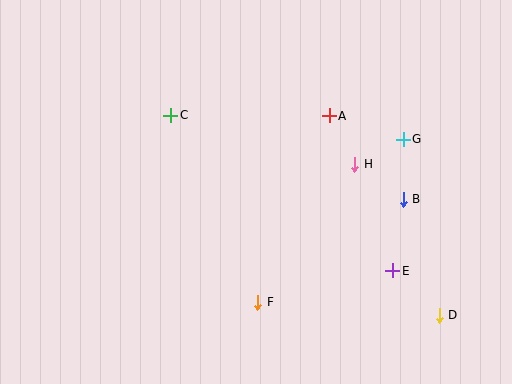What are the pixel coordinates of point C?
Point C is at (171, 115).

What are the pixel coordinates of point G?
Point G is at (403, 139).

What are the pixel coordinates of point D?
Point D is at (439, 315).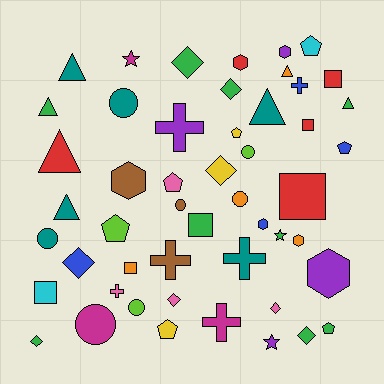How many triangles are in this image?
There are 7 triangles.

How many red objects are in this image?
There are 5 red objects.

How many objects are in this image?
There are 50 objects.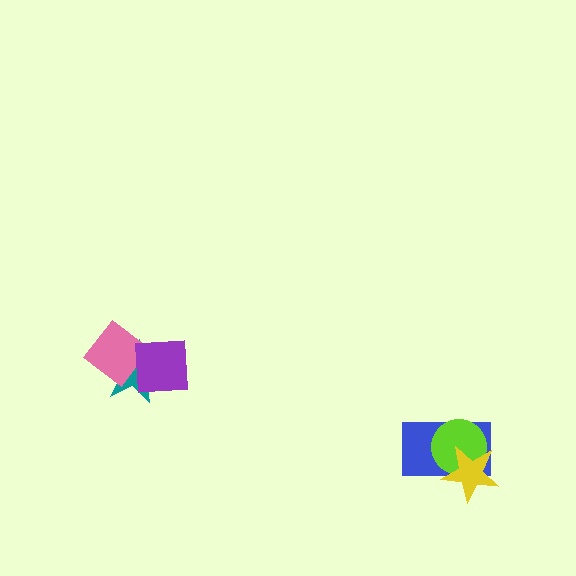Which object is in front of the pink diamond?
The purple square is in front of the pink diamond.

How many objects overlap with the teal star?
2 objects overlap with the teal star.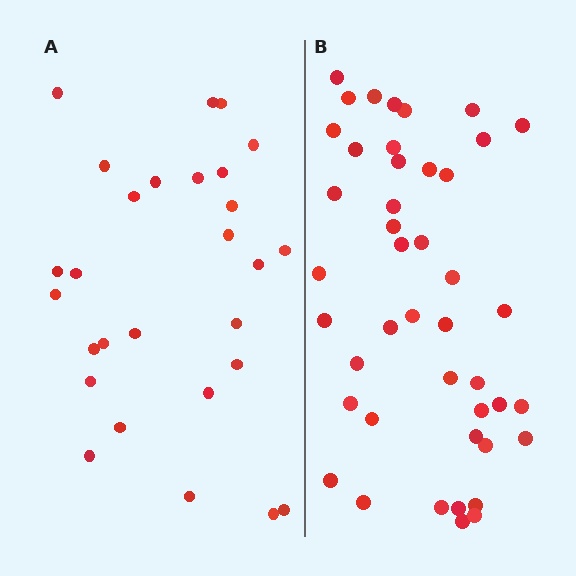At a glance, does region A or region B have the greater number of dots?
Region B (the right region) has more dots.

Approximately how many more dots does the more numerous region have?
Region B has approximately 15 more dots than region A.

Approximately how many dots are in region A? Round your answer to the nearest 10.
About 30 dots. (The exact count is 28, which rounds to 30.)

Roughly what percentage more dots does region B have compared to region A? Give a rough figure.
About 55% more.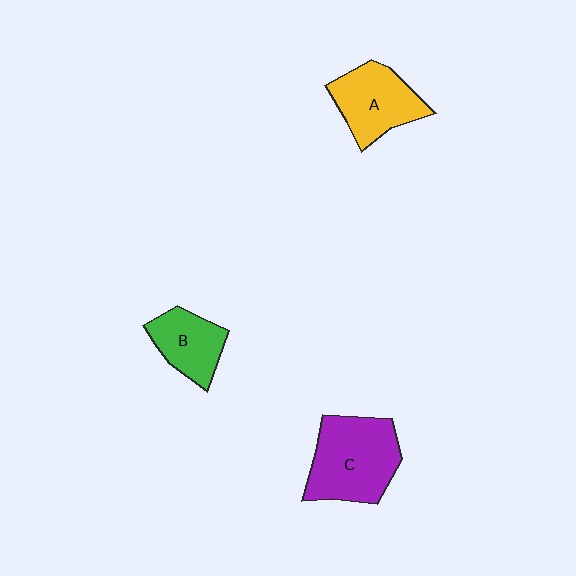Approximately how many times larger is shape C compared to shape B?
Approximately 1.7 times.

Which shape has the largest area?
Shape C (purple).